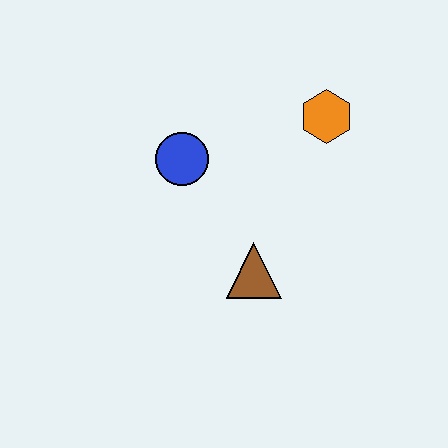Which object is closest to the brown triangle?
The blue circle is closest to the brown triangle.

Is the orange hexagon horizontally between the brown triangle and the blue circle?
No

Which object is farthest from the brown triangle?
The orange hexagon is farthest from the brown triangle.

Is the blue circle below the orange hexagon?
Yes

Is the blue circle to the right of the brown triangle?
No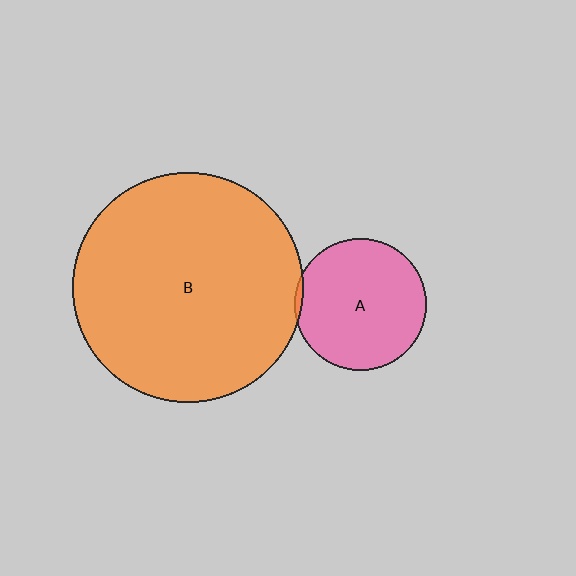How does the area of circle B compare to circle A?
Approximately 3.1 times.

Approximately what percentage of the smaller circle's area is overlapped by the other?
Approximately 5%.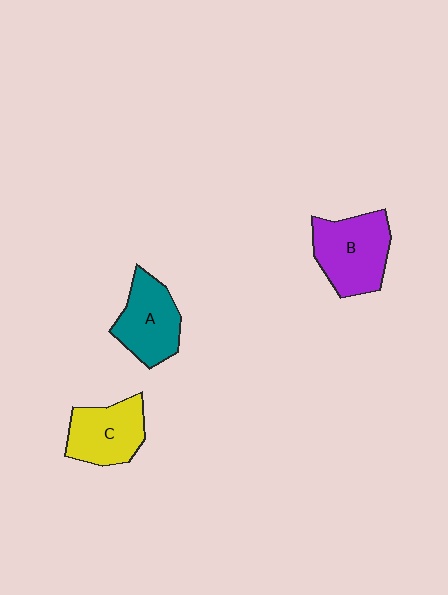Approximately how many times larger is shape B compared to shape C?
Approximately 1.2 times.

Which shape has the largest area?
Shape B (purple).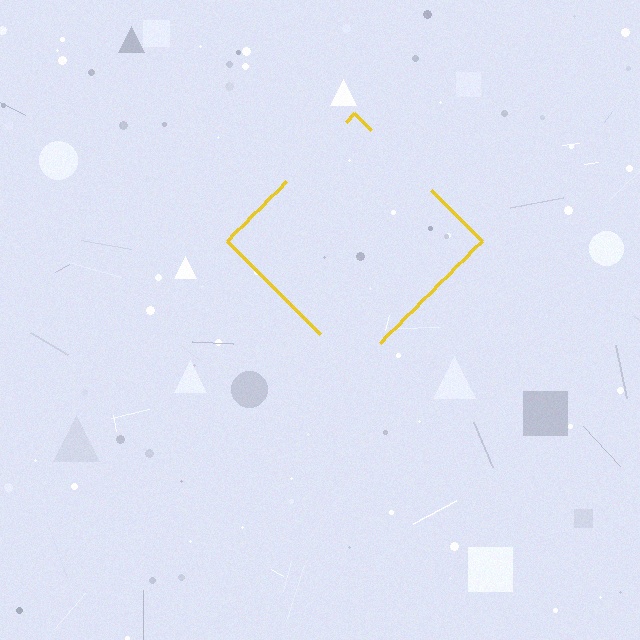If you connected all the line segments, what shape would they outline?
They would outline a diamond.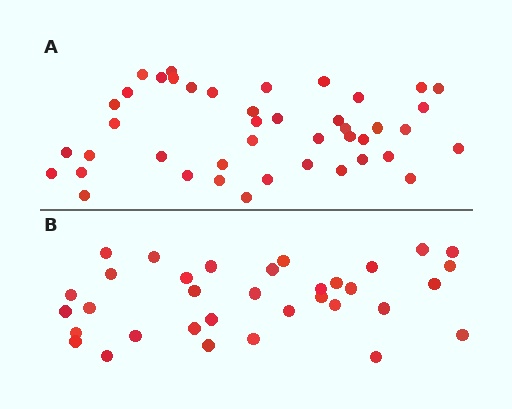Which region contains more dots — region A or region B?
Region A (the top region) has more dots.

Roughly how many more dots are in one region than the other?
Region A has roughly 8 or so more dots than region B.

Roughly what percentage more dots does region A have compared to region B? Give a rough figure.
About 25% more.